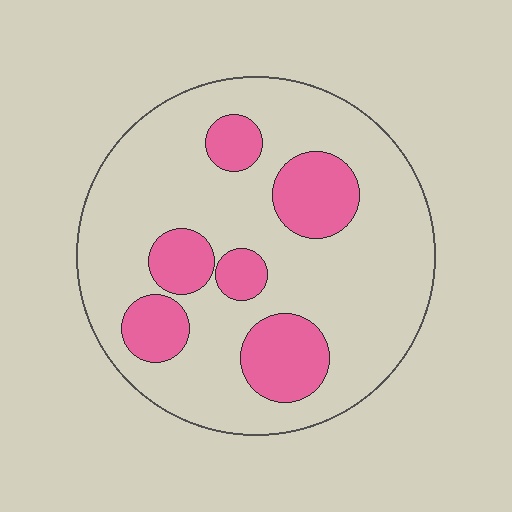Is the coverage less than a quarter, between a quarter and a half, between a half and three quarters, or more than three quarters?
Less than a quarter.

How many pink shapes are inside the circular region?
6.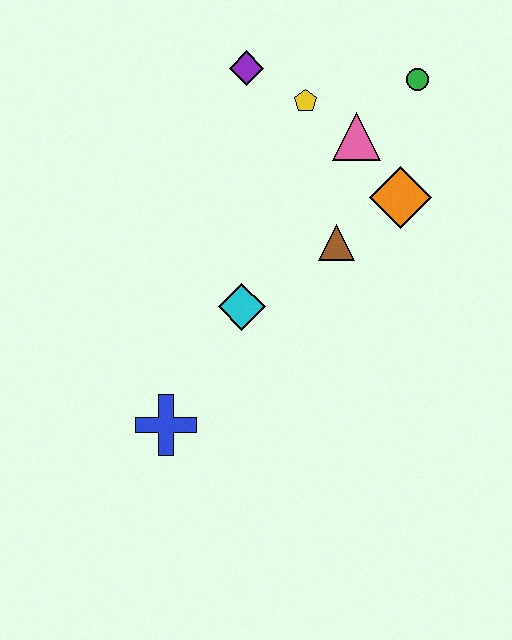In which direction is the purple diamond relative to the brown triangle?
The purple diamond is above the brown triangle.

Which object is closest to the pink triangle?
The yellow pentagon is closest to the pink triangle.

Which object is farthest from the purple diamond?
The blue cross is farthest from the purple diamond.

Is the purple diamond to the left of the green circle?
Yes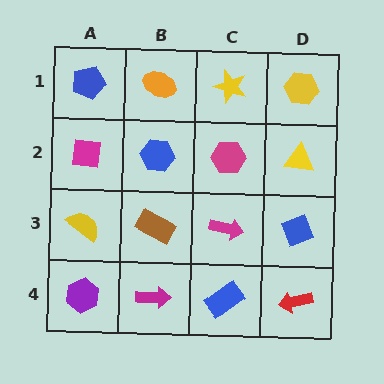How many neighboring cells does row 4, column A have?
2.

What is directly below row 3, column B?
A magenta arrow.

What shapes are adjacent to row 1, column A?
A magenta square (row 2, column A), an orange ellipse (row 1, column B).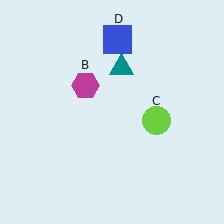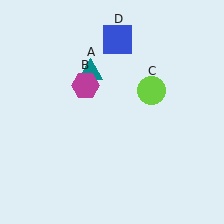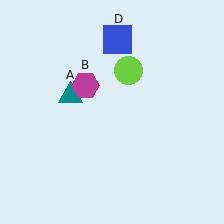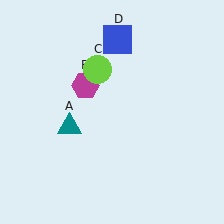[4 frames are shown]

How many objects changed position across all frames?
2 objects changed position: teal triangle (object A), lime circle (object C).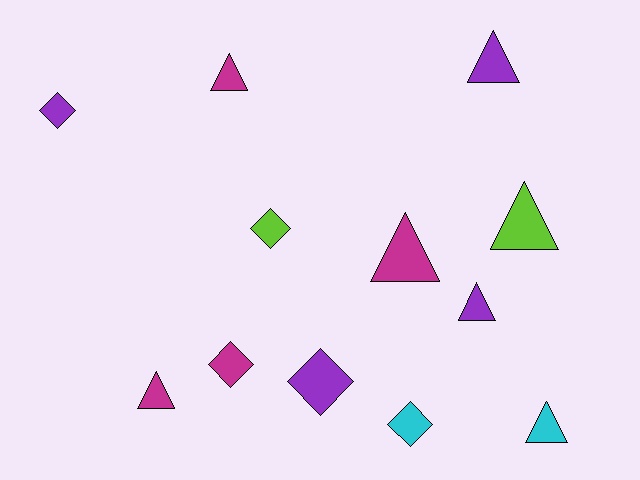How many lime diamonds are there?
There is 1 lime diamond.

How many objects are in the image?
There are 12 objects.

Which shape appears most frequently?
Triangle, with 7 objects.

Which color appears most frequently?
Purple, with 4 objects.